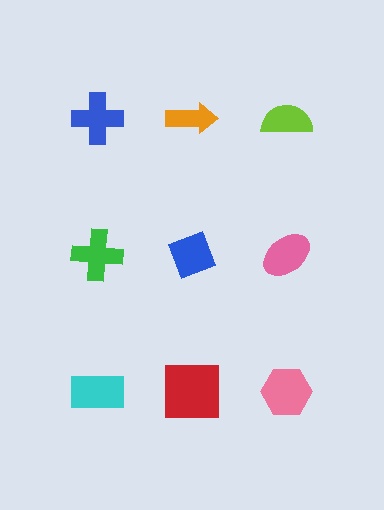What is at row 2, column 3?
A pink ellipse.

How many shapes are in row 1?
3 shapes.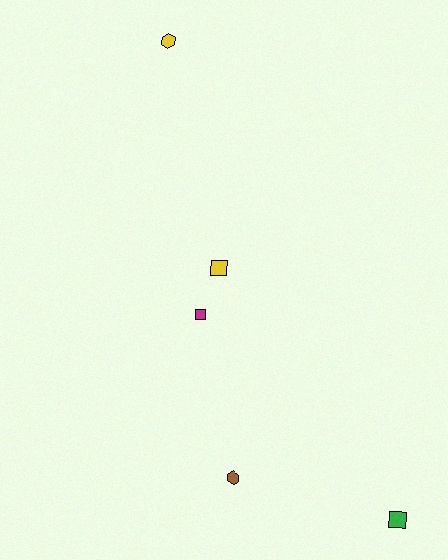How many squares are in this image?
There are 3 squares.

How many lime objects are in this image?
There are no lime objects.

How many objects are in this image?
There are 5 objects.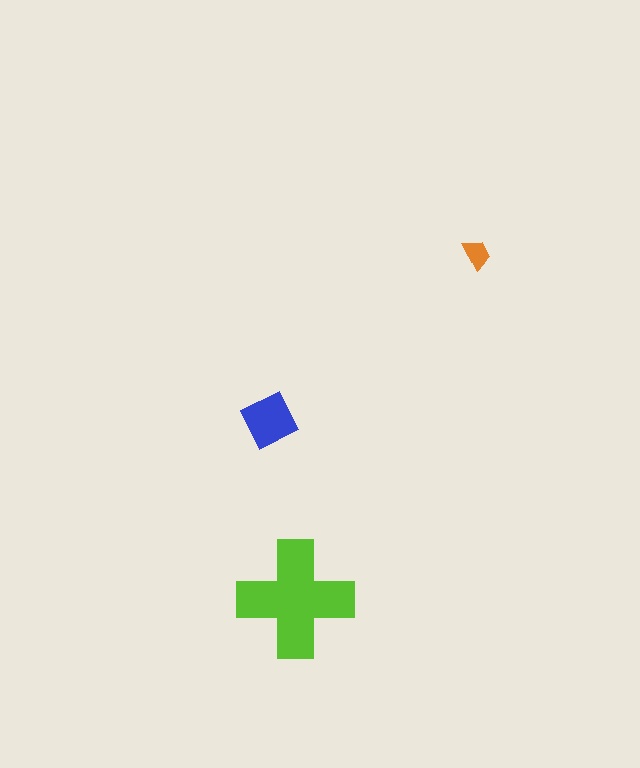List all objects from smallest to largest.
The orange trapezoid, the blue square, the lime cross.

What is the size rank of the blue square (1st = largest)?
2nd.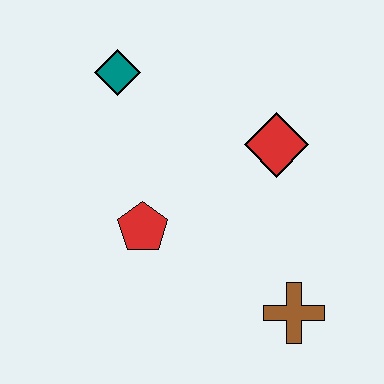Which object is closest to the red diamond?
The red pentagon is closest to the red diamond.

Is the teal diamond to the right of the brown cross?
No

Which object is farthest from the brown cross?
The teal diamond is farthest from the brown cross.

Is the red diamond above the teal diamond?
No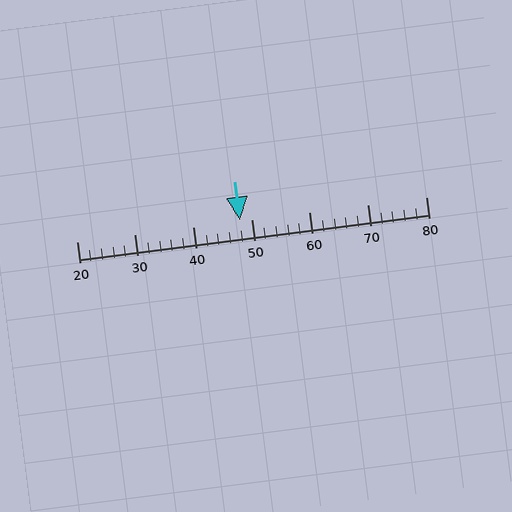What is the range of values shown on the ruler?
The ruler shows values from 20 to 80.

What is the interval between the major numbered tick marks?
The major tick marks are spaced 10 units apart.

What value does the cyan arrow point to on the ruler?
The cyan arrow points to approximately 48.